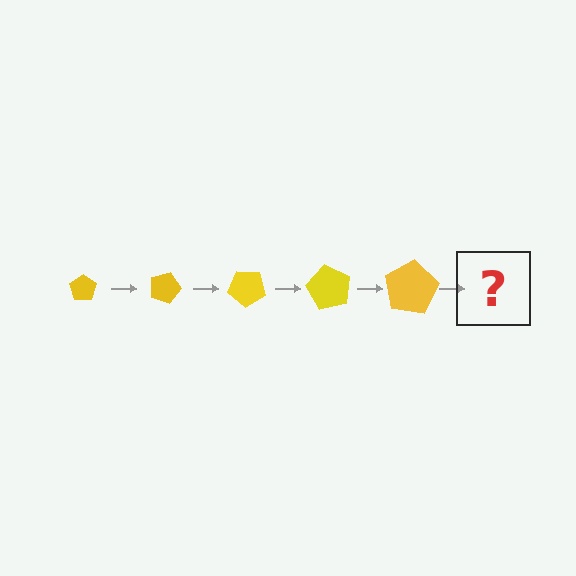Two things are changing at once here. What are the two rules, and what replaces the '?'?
The two rules are that the pentagon grows larger each step and it rotates 20 degrees each step. The '?' should be a pentagon, larger than the previous one and rotated 100 degrees from the start.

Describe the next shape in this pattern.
It should be a pentagon, larger than the previous one and rotated 100 degrees from the start.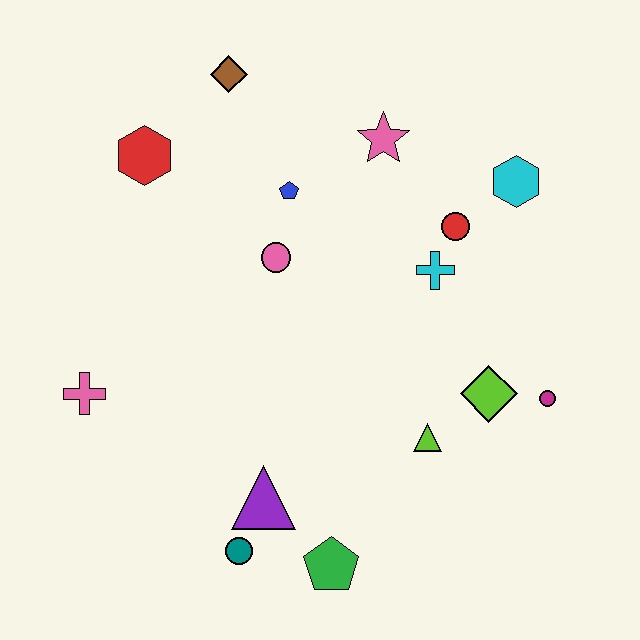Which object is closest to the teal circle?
The purple triangle is closest to the teal circle.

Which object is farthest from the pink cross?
The cyan hexagon is farthest from the pink cross.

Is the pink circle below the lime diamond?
No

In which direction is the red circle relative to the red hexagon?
The red circle is to the right of the red hexagon.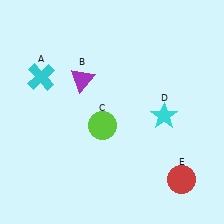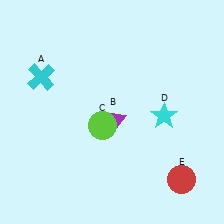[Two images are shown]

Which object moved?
The purple triangle (B) moved down.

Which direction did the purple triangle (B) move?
The purple triangle (B) moved down.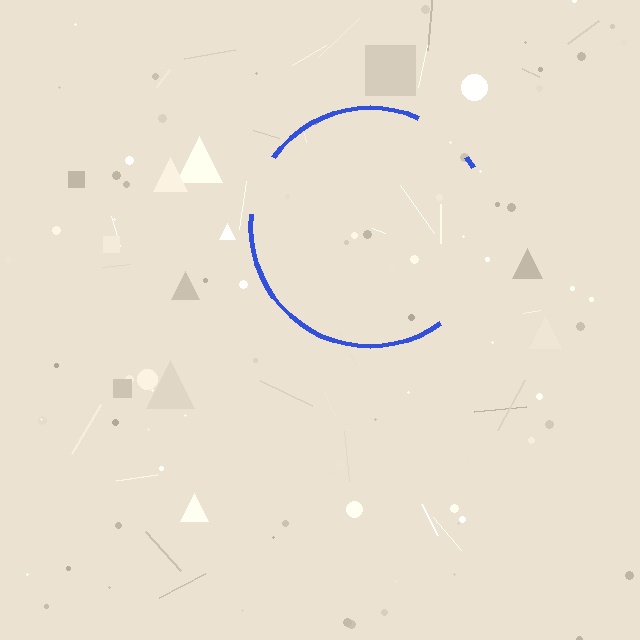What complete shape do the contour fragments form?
The contour fragments form a circle.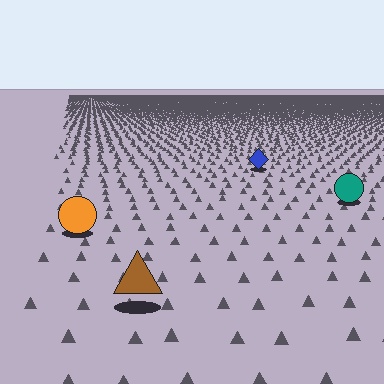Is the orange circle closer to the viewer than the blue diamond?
Yes. The orange circle is closer — you can tell from the texture gradient: the ground texture is coarser near it.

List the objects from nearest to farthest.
From nearest to farthest: the brown triangle, the orange circle, the teal circle, the blue diamond.